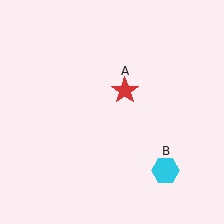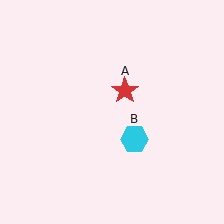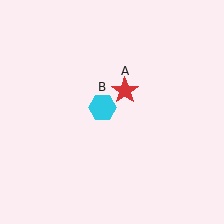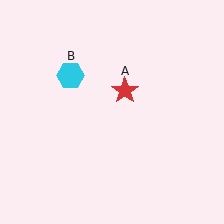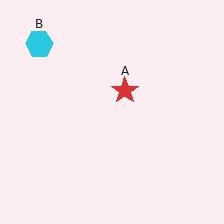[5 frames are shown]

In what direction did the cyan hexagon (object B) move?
The cyan hexagon (object B) moved up and to the left.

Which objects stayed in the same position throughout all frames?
Red star (object A) remained stationary.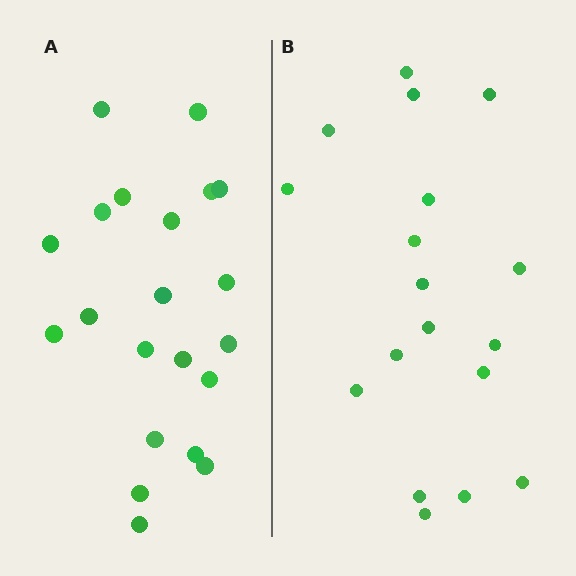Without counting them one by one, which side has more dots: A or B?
Region A (the left region) has more dots.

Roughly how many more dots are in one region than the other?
Region A has just a few more — roughly 2 or 3 more dots than region B.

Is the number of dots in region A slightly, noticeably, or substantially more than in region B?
Region A has only slightly more — the two regions are fairly close. The ratio is roughly 1.2 to 1.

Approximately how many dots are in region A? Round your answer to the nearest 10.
About 20 dots. (The exact count is 21, which rounds to 20.)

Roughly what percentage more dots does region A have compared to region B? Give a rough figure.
About 15% more.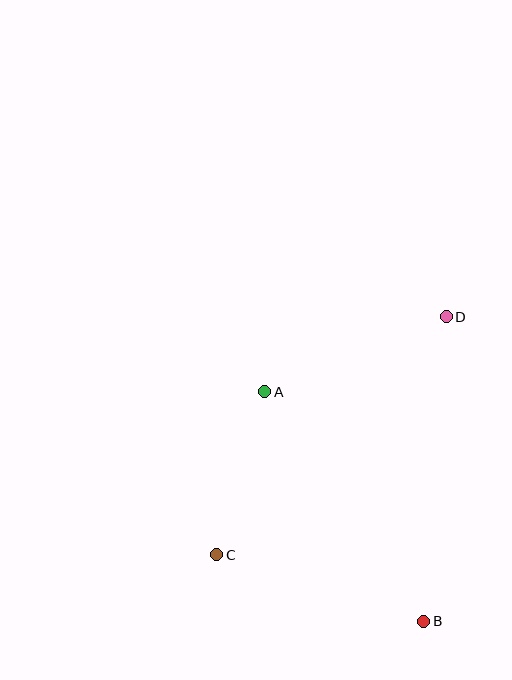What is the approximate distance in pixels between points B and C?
The distance between B and C is approximately 217 pixels.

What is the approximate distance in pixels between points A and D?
The distance between A and D is approximately 196 pixels.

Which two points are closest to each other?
Points A and C are closest to each other.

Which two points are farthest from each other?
Points C and D are farthest from each other.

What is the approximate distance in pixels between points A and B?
The distance between A and B is approximately 279 pixels.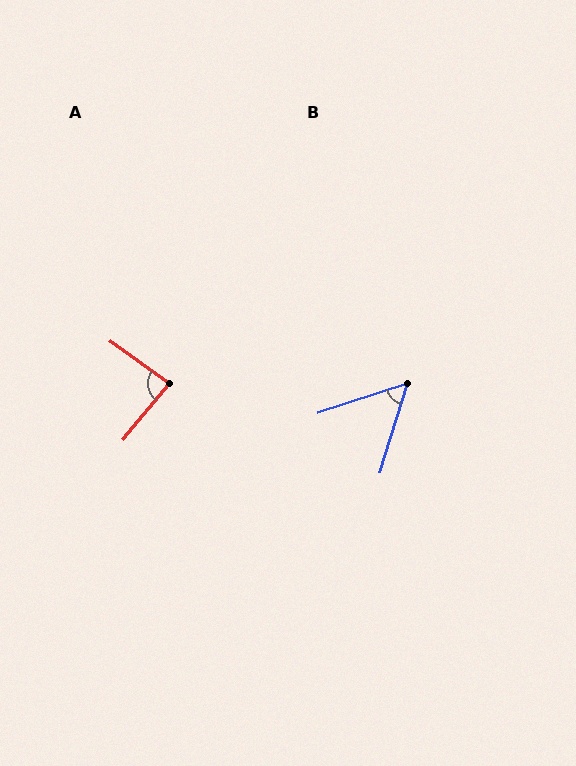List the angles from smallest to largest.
B (54°), A (86°).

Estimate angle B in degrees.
Approximately 54 degrees.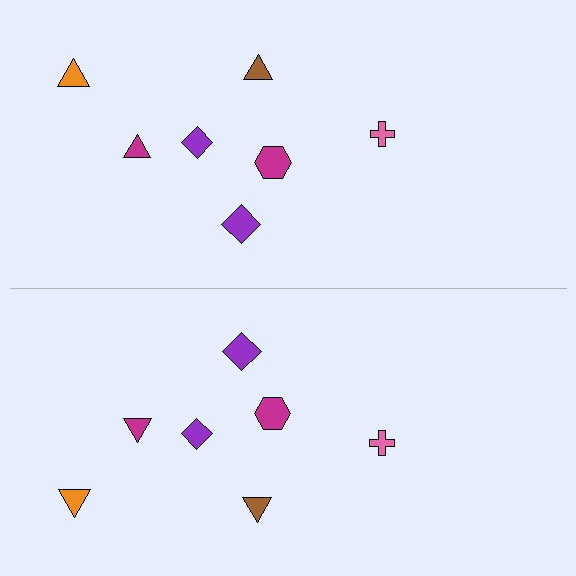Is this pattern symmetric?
Yes, this pattern has bilateral (reflection) symmetry.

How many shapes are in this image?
There are 14 shapes in this image.